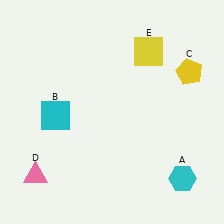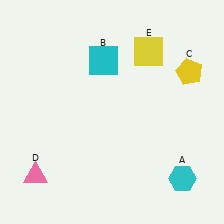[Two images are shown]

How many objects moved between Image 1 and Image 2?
1 object moved between the two images.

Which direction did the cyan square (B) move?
The cyan square (B) moved up.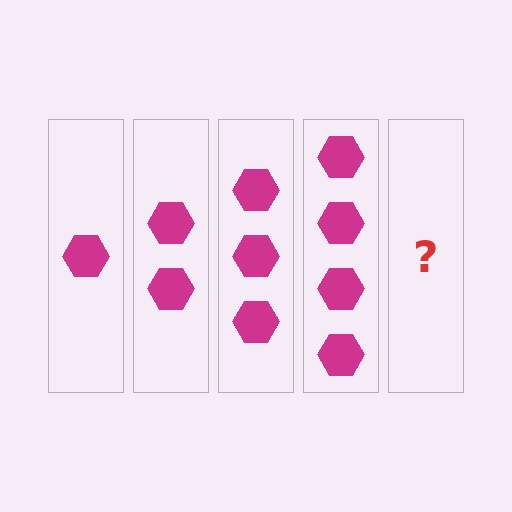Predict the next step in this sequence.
The next step is 5 hexagons.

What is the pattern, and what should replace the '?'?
The pattern is that each step adds one more hexagon. The '?' should be 5 hexagons.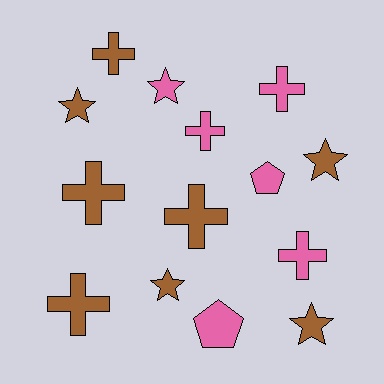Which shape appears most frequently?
Cross, with 7 objects.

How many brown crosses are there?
There are 4 brown crosses.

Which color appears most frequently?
Brown, with 8 objects.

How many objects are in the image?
There are 14 objects.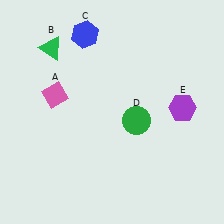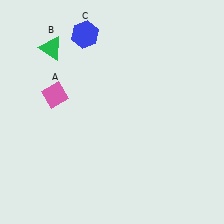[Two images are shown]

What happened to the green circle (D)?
The green circle (D) was removed in Image 2. It was in the bottom-right area of Image 1.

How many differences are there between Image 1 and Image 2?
There are 2 differences between the two images.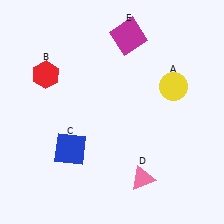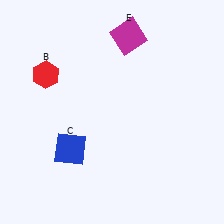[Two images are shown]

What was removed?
The pink triangle (D), the yellow circle (A) were removed in Image 2.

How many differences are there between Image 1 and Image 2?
There are 2 differences between the two images.